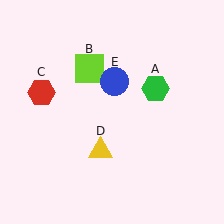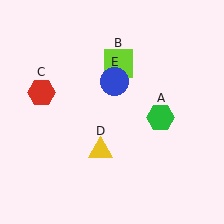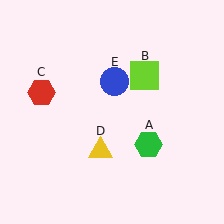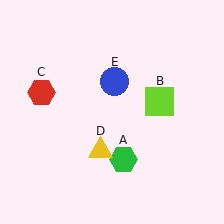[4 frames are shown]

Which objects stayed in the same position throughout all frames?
Red hexagon (object C) and yellow triangle (object D) and blue circle (object E) remained stationary.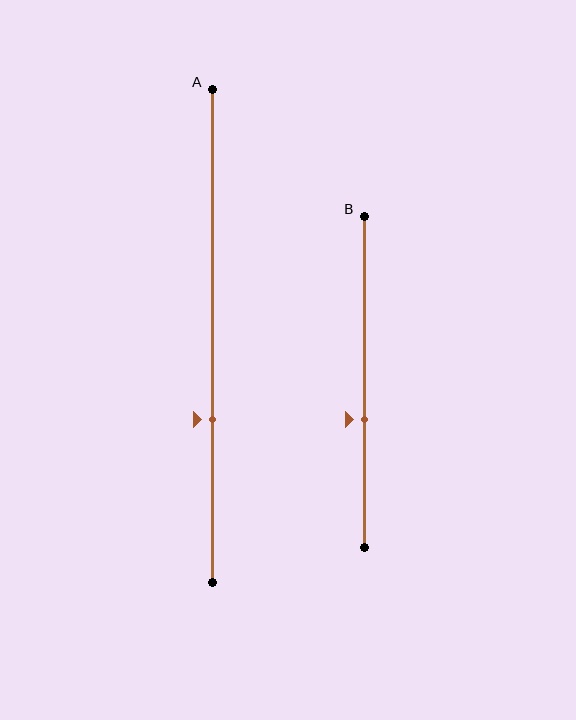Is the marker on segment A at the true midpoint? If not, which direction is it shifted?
No, the marker on segment A is shifted downward by about 17% of the segment length.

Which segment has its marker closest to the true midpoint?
Segment B has its marker closest to the true midpoint.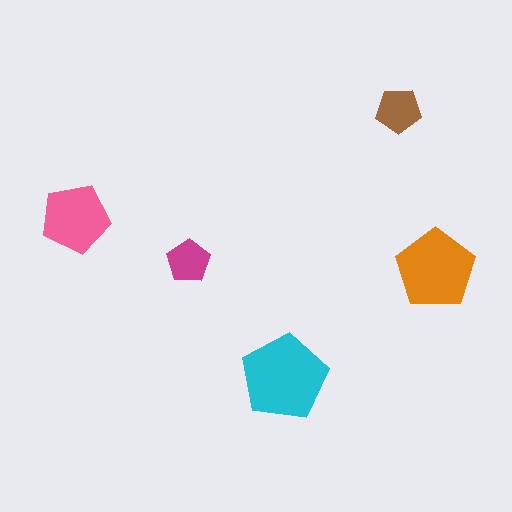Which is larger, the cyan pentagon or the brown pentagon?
The cyan one.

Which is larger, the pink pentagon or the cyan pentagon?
The cyan one.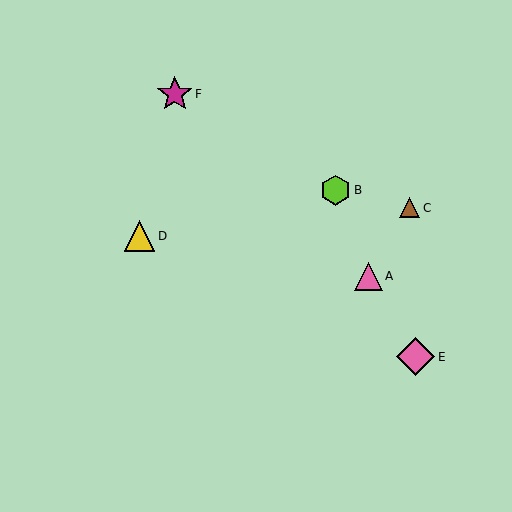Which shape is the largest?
The pink diamond (labeled E) is the largest.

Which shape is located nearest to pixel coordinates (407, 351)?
The pink diamond (labeled E) at (416, 357) is nearest to that location.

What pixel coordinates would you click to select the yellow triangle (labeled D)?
Click at (139, 236) to select the yellow triangle D.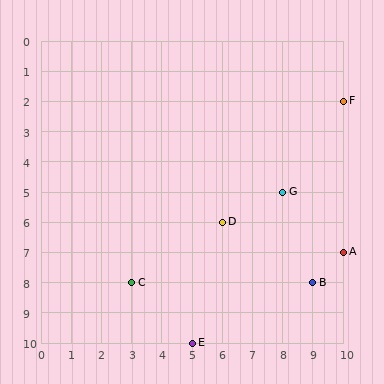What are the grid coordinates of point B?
Point B is at grid coordinates (9, 8).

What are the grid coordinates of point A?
Point A is at grid coordinates (10, 7).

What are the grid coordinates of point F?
Point F is at grid coordinates (10, 2).